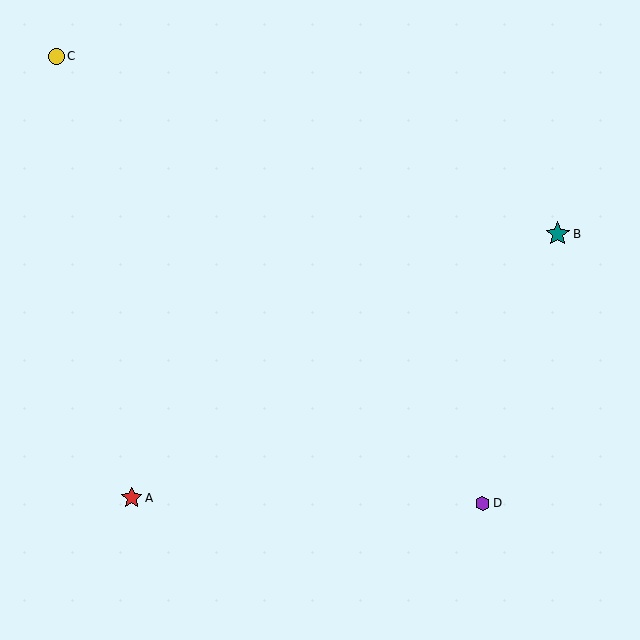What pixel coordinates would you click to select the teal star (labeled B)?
Click at (558, 234) to select the teal star B.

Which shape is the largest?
The teal star (labeled B) is the largest.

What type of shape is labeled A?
Shape A is a red star.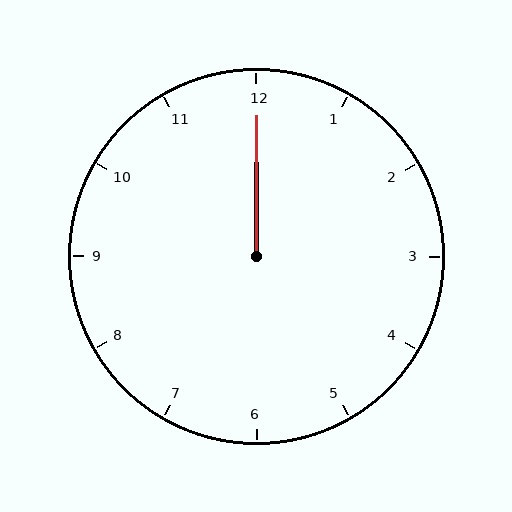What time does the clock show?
12:00.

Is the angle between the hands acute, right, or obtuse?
It is acute.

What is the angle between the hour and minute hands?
Approximately 0 degrees.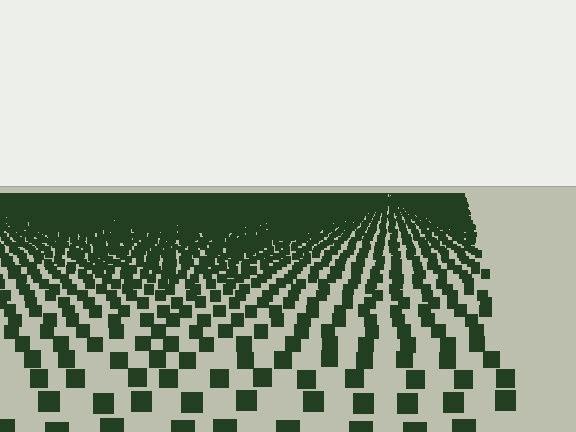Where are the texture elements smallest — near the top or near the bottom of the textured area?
Near the top.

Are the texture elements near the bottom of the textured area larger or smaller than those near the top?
Larger. Near the bottom, elements are closer to the viewer and appear at a bigger on-screen size.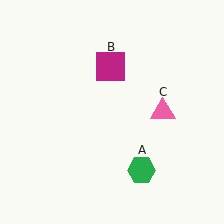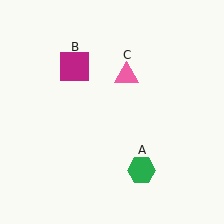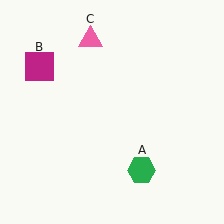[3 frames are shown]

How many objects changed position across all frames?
2 objects changed position: magenta square (object B), pink triangle (object C).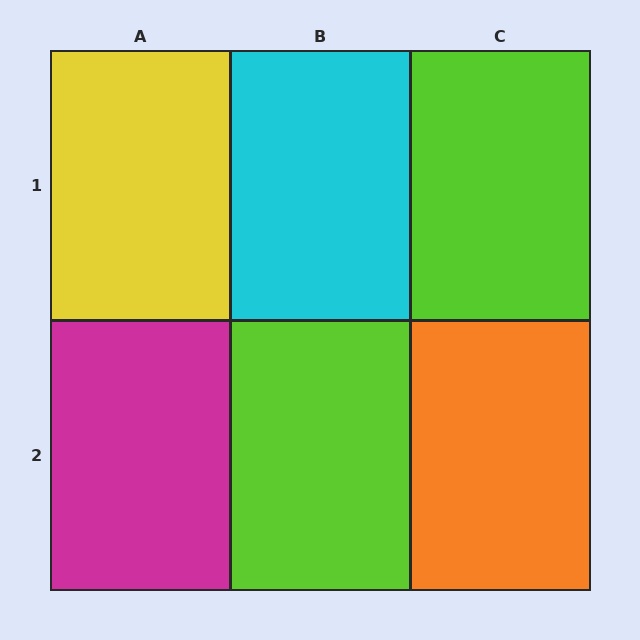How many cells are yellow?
1 cell is yellow.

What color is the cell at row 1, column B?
Cyan.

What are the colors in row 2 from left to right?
Magenta, lime, orange.